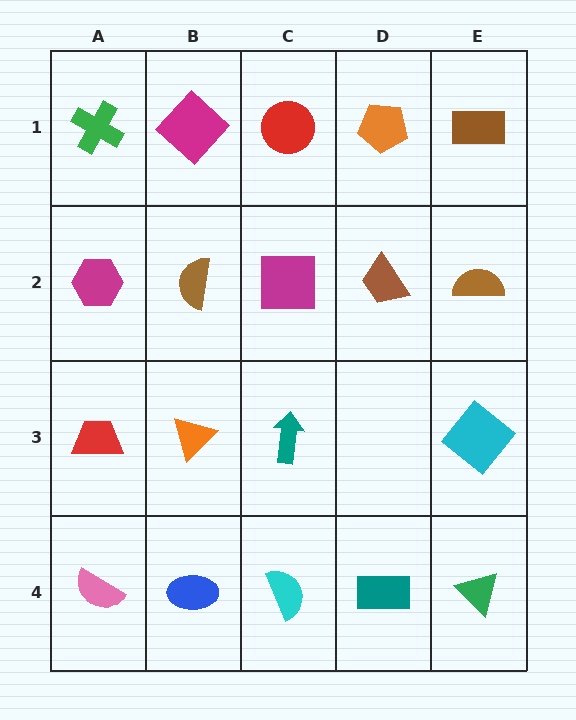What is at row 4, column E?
A green triangle.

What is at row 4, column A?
A pink semicircle.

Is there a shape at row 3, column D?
No, that cell is empty.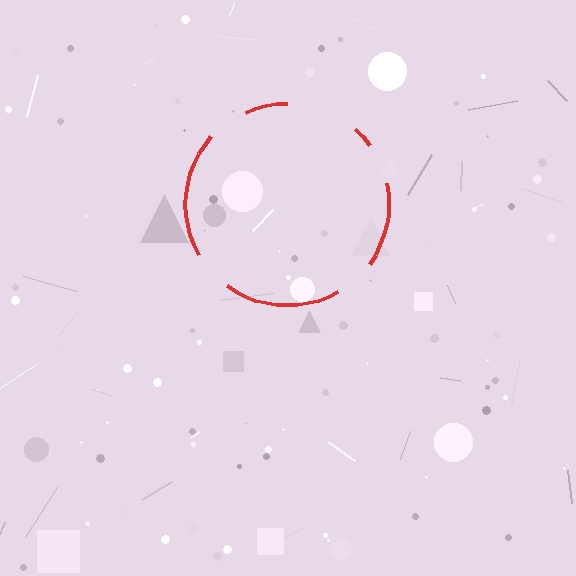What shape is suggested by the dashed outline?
The dashed outline suggests a circle.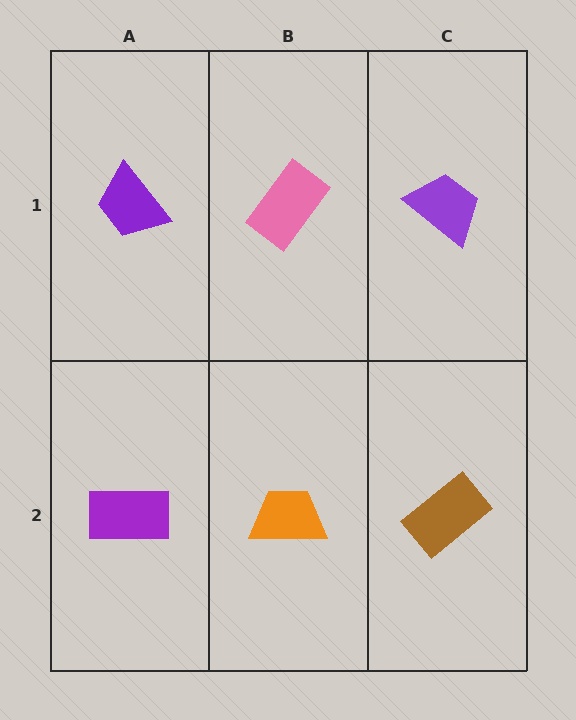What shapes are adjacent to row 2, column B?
A pink rectangle (row 1, column B), a purple rectangle (row 2, column A), a brown rectangle (row 2, column C).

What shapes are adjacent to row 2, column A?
A purple trapezoid (row 1, column A), an orange trapezoid (row 2, column B).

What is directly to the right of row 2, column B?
A brown rectangle.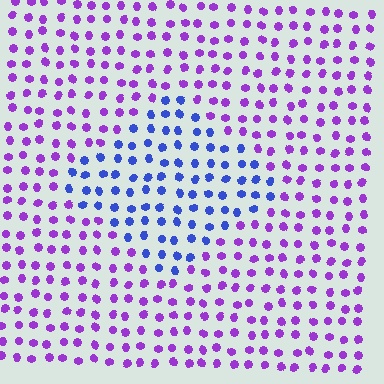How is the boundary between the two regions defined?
The boundary is defined purely by a slight shift in hue (about 50 degrees). Spacing, size, and orientation are identical on both sides.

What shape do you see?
I see a diamond.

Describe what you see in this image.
The image is filled with small purple elements in a uniform arrangement. A diamond-shaped region is visible where the elements are tinted to a slightly different hue, forming a subtle color boundary.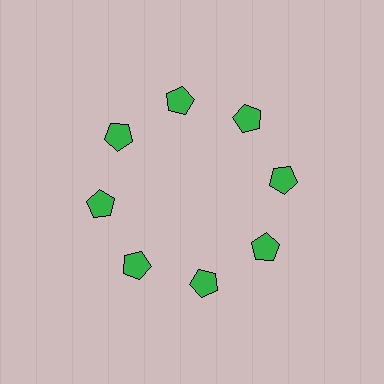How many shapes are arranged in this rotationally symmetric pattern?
There are 8 shapes, arranged in 8 groups of 1.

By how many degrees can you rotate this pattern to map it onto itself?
The pattern maps onto itself every 45 degrees of rotation.